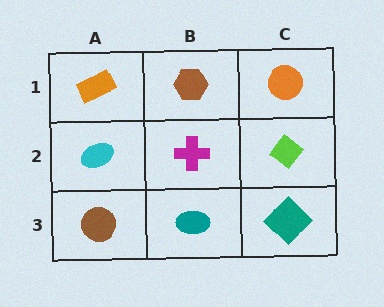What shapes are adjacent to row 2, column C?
An orange circle (row 1, column C), a teal diamond (row 3, column C), a magenta cross (row 2, column B).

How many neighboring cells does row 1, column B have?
3.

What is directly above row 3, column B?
A magenta cross.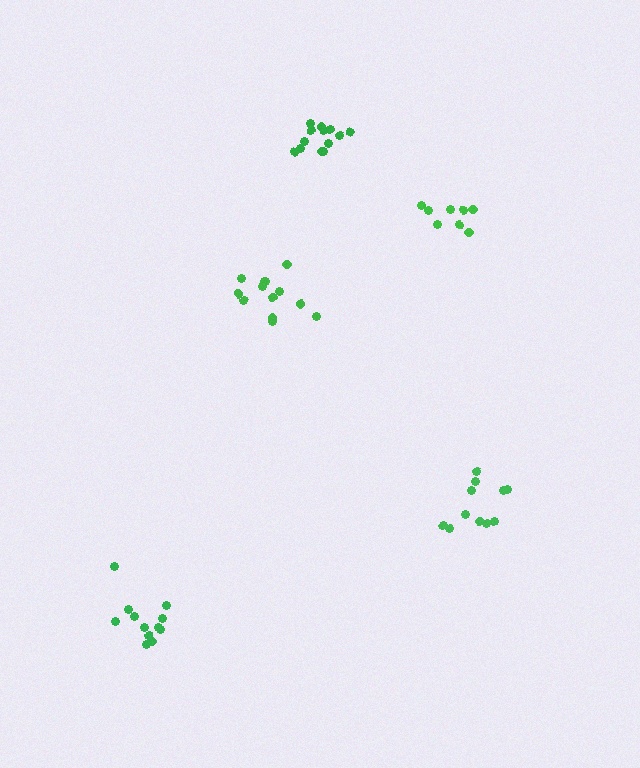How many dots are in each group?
Group 1: 13 dots, Group 2: 11 dots, Group 3: 12 dots, Group 4: 8 dots, Group 5: 13 dots (57 total).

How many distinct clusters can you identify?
There are 5 distinct clusters.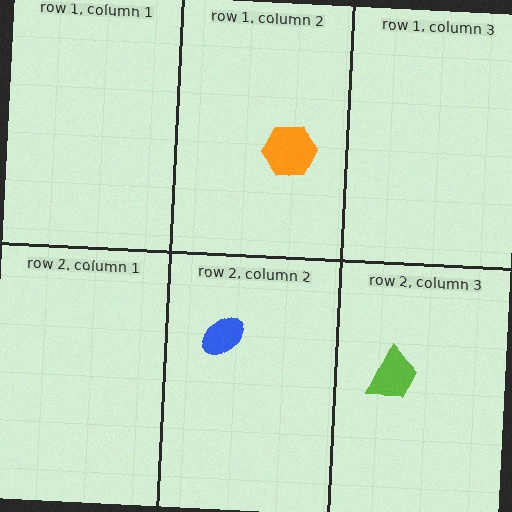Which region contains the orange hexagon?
The row 1, column 2 region.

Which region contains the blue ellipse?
The row 2, column 2 region.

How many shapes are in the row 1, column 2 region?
1.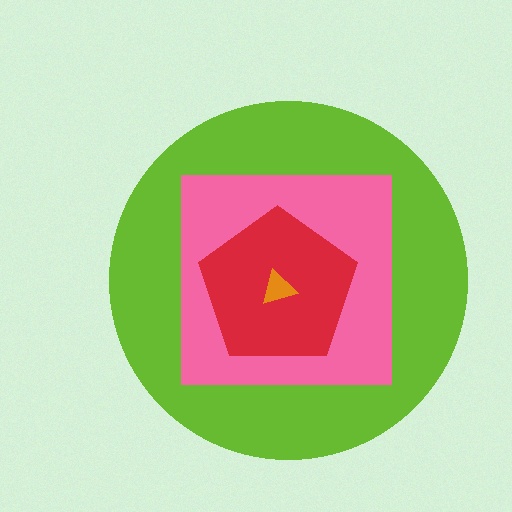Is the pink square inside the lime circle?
Yes.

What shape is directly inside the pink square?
The red pentagon.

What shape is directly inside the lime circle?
The pink square.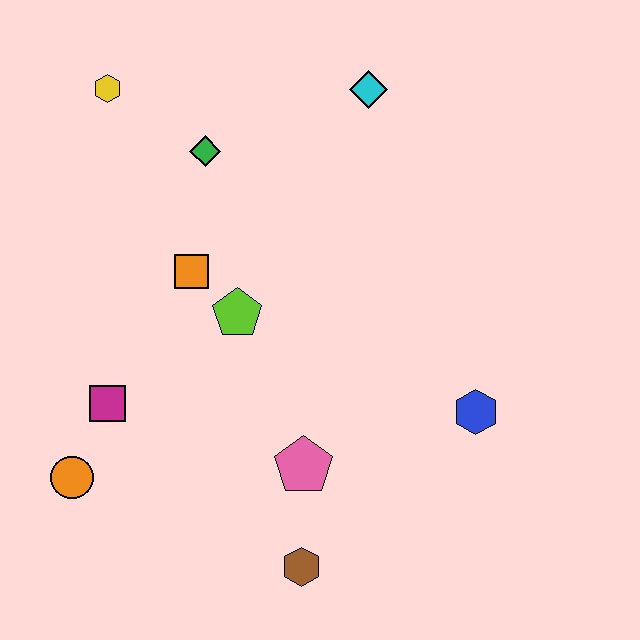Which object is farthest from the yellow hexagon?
The brown hexagon is farthest from the yellow hexagon.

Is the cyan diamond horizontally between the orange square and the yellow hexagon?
No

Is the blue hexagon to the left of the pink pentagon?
No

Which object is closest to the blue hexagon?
The pink pentagon is closest to the blue hexagon.